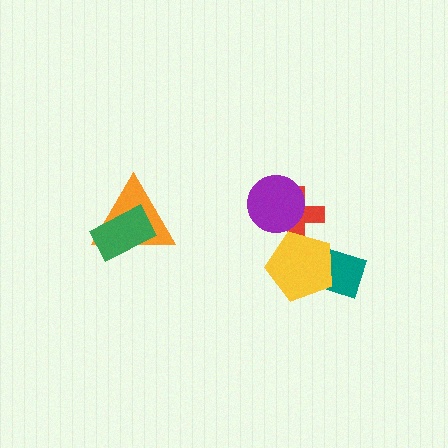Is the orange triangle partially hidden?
Yes, it is partially covered by another shape.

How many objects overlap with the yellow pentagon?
2 objects overlap with the yellow pentagon.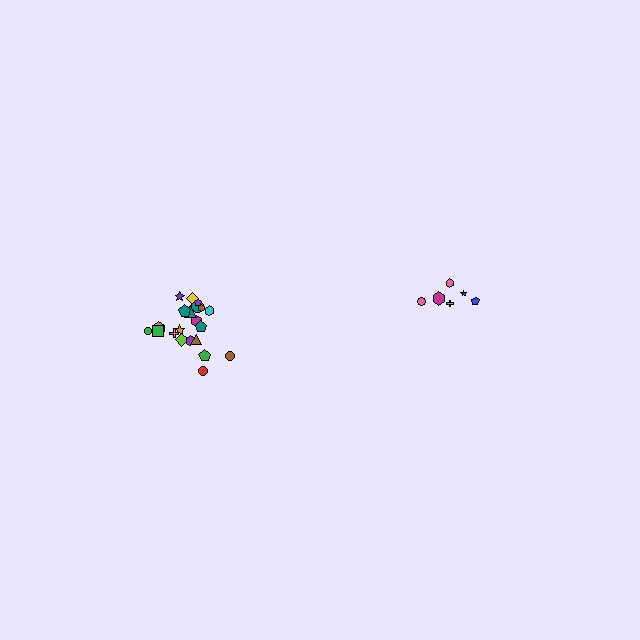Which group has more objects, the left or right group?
The left group.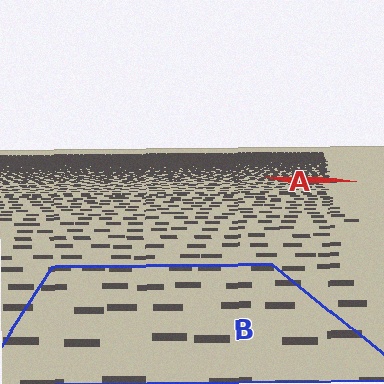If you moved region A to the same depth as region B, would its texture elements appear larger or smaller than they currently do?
They would appear larger. At a closer depth, the same texture elements are projected at a bigger on-screen size.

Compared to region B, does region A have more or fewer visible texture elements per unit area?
Region A has more texture elements per unit area — they are packed more densely because it is farther away.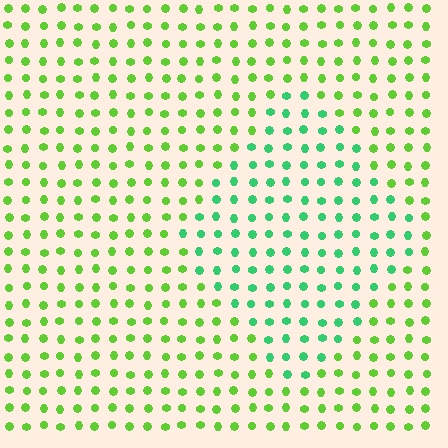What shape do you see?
I see a diamond.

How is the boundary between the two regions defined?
The boundary is defined purely by a slight shift in hue (about 41 degrees). Spacing, size, and orientation are identical on both sides.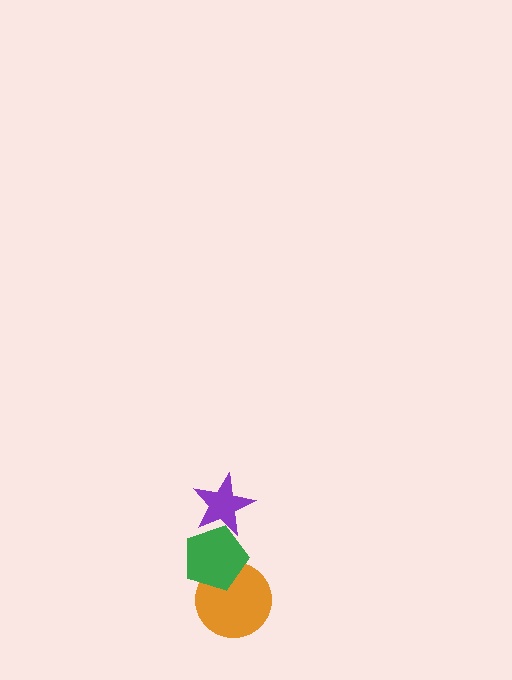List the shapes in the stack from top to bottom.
From top to bottom: the purple star, the green pentagon, the orange circle.